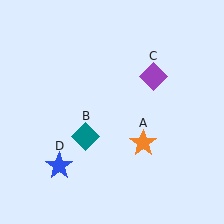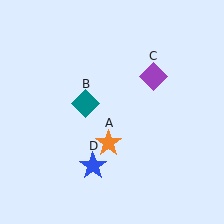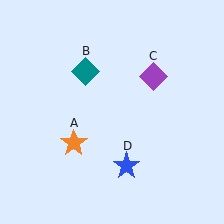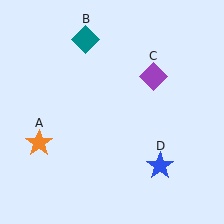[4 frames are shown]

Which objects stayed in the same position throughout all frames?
Purple diamond (object C) remained stationary.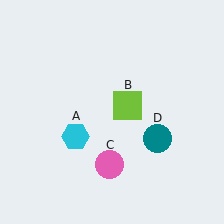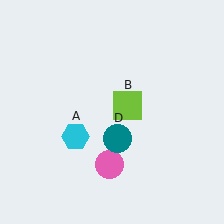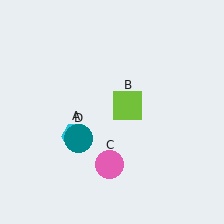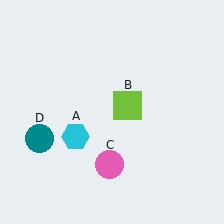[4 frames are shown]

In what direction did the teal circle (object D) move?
The teal circle (object D) moved left.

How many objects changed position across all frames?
1 object changed position: teal circle (object D).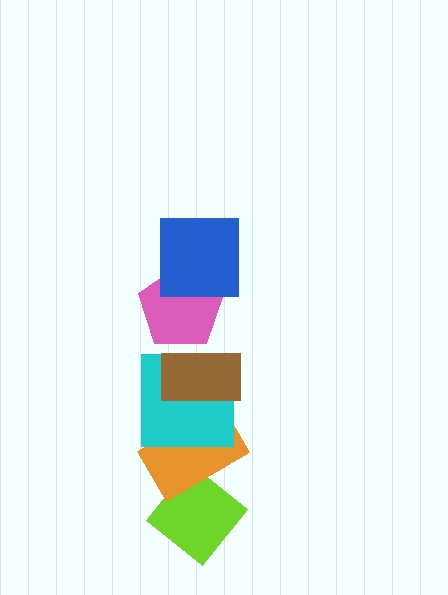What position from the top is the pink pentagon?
The pink pentagon is 2nd from the top.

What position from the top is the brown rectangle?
The brown rectangle is 3rd from the top.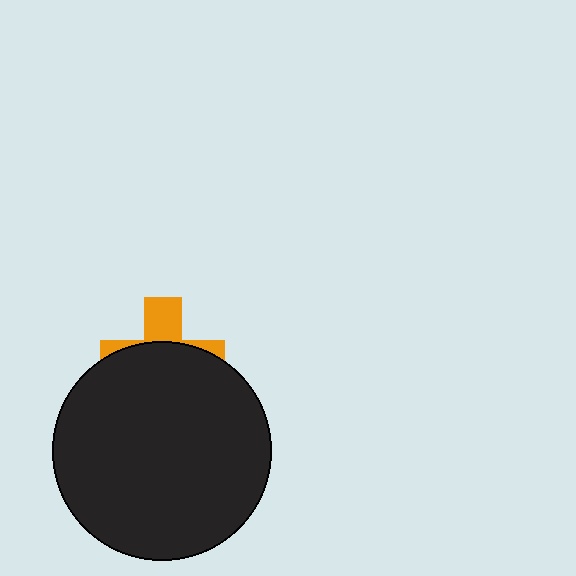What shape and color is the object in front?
The object in front is a black circle.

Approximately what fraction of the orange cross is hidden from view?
Roughly 68% of the orange cross is hidden behind the black circle.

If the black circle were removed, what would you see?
You would see the complete orange cross.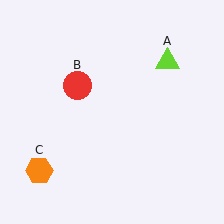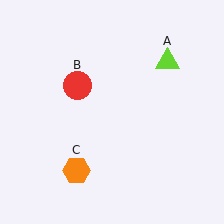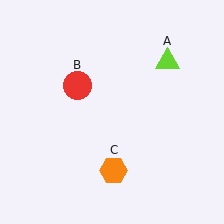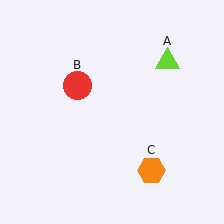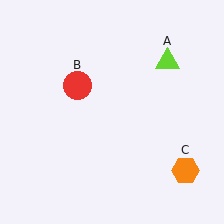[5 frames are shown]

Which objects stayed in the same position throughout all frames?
Lime triangle (object A) and red circle (object B) remained stationary.